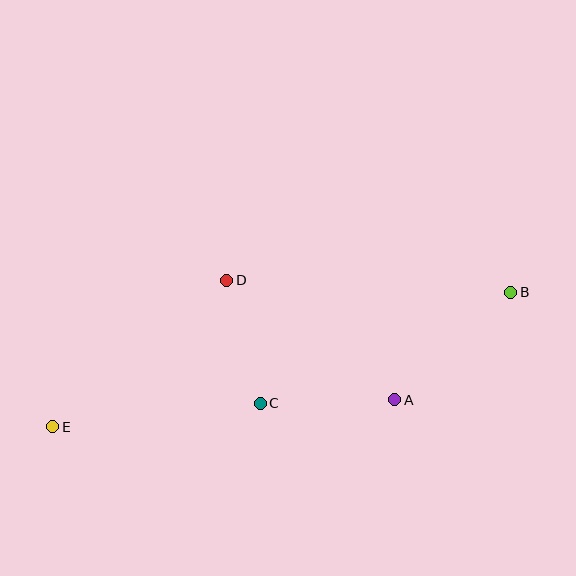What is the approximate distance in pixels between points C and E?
The distance between C and E is approximately 209 pixels.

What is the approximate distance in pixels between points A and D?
The distance between A and D is approximately 206 pixels.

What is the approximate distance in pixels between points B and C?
The distance between B and C is approximately 274 pixels.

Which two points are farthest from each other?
Points B and E are farthest from each other.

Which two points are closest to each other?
Points C and D are closest to each other.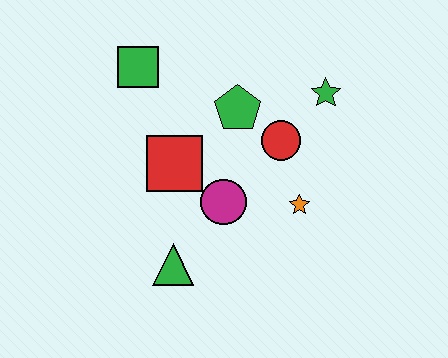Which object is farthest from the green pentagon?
The green triangle is farthest from the green pentagon.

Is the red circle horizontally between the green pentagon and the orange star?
Yes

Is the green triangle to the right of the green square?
Yes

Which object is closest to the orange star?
The red circle is closest to the orange star.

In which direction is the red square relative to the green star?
The red square is to the left of the green star.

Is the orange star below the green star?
Yes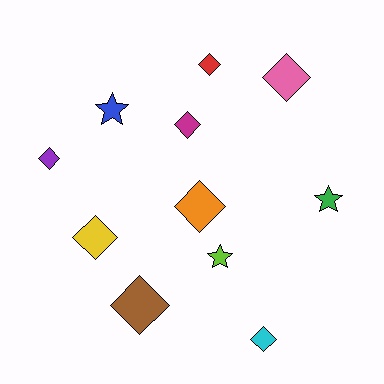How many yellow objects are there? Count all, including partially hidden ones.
There is 1 yellow object.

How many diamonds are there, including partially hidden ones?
There are 8 diamonds.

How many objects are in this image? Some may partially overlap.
There are 11 objects.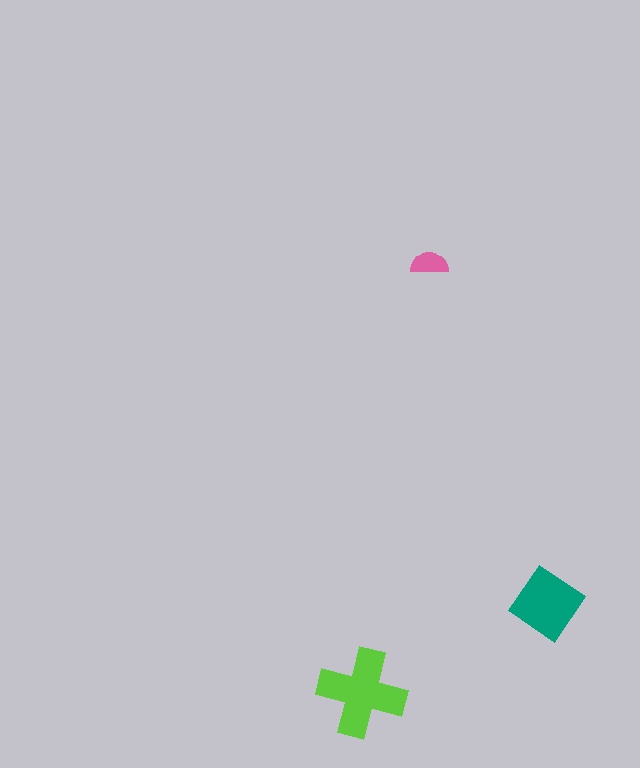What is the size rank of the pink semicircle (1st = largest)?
3rd.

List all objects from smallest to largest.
The pink semicircle, the teal diamond, the lime cross.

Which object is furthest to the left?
The lime cross is leftmost.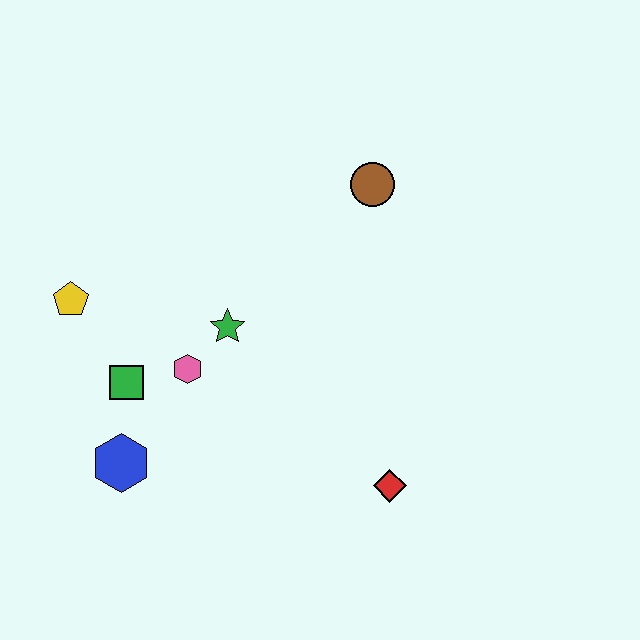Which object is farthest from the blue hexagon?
The brown circle is farthest from the blue hexagon.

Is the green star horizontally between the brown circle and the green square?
Yes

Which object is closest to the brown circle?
The green star is closest to the brown circle.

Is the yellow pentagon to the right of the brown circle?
No